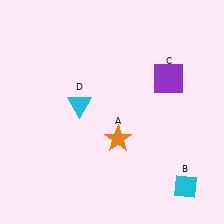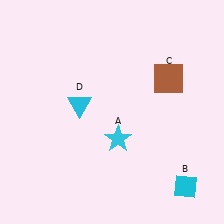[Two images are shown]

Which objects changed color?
A changed from orange to cyan. C changed from purple to brown.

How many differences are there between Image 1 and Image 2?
There are 2 differences between the two images.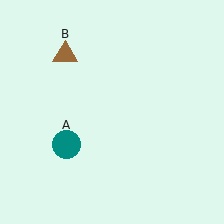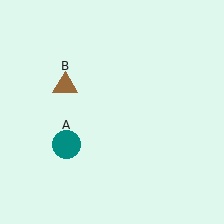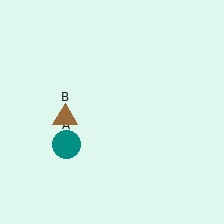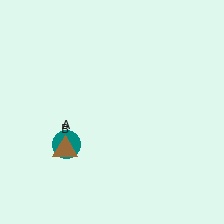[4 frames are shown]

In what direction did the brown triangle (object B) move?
The brown triangle (object B) moved down.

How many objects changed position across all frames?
1 object changed position: brown triangle (object B).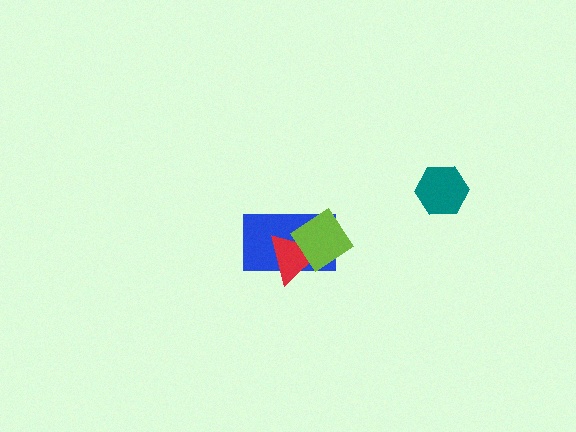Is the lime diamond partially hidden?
No, no other shape covers it.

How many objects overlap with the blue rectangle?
2 objects overlap with the blue rectangle.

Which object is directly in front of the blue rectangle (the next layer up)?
The red triangle is directly in front of the blue rectangle.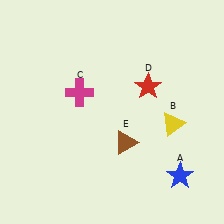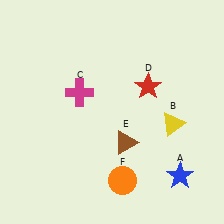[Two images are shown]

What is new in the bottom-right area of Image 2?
An orange circle (F) was added in the bottom-right area of Image 2.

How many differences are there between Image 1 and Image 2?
There is 1 difference between the two images.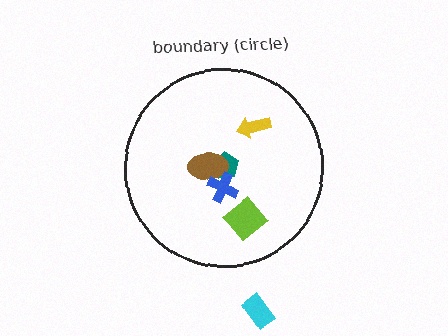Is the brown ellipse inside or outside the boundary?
Inside.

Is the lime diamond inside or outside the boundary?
Inside.